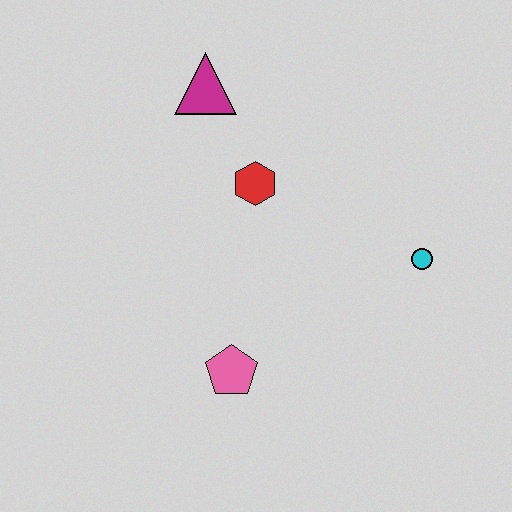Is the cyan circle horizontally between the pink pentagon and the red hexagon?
No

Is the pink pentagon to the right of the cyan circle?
No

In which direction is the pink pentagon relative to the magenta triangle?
The pink pentagon is below the magenta triangle.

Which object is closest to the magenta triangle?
The red hexagon is closest to the magenta triangle.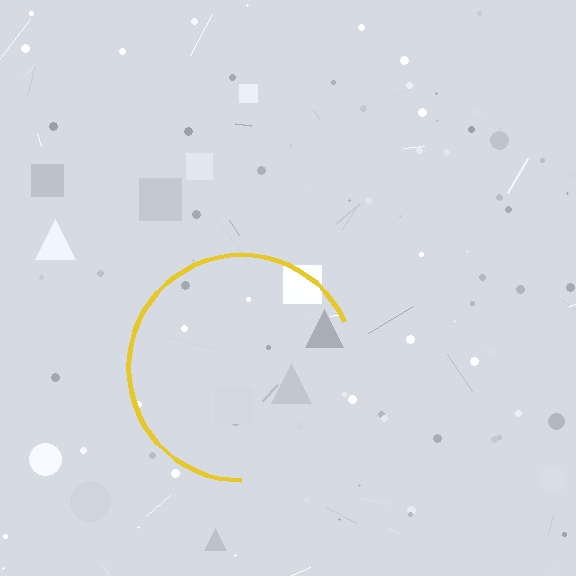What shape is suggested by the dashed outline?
The dashed outline suggests a circle.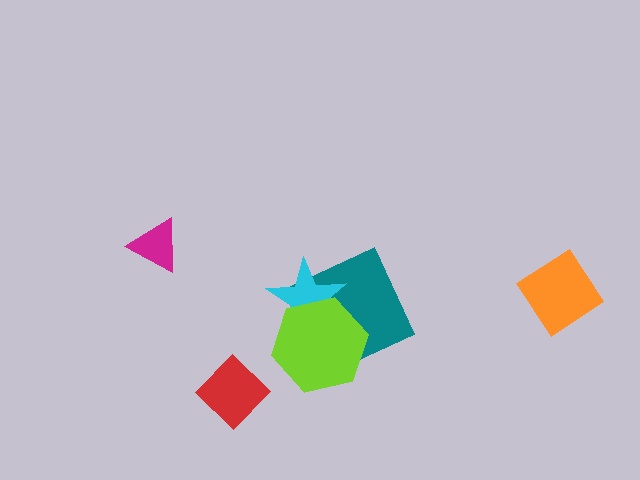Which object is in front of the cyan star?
The lime hexagon is in front of the cyan star.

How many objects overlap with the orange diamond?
0 objects overlap with the orange diamond.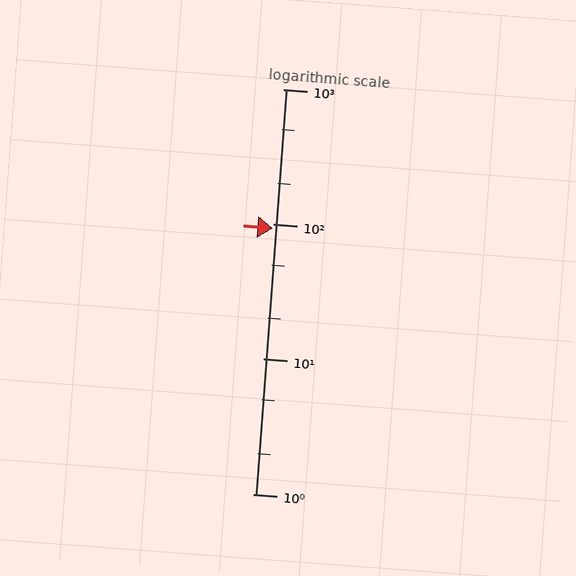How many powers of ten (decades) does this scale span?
The scale spans 3 decades, from 1 to 1000.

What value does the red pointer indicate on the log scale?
The pointer indicates approximately 93.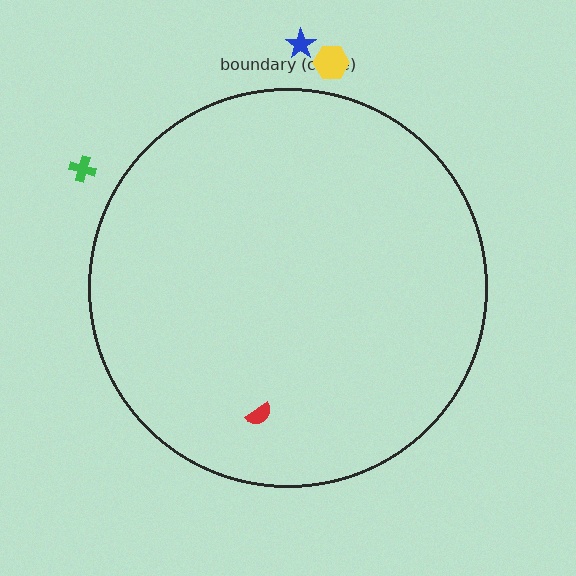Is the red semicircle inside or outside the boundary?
Inside.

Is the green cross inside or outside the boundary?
Outside.